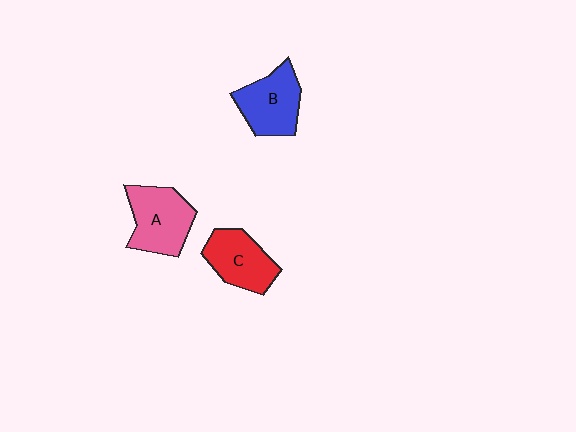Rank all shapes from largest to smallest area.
From largest to smallest: A (pink), B (blue), C (red).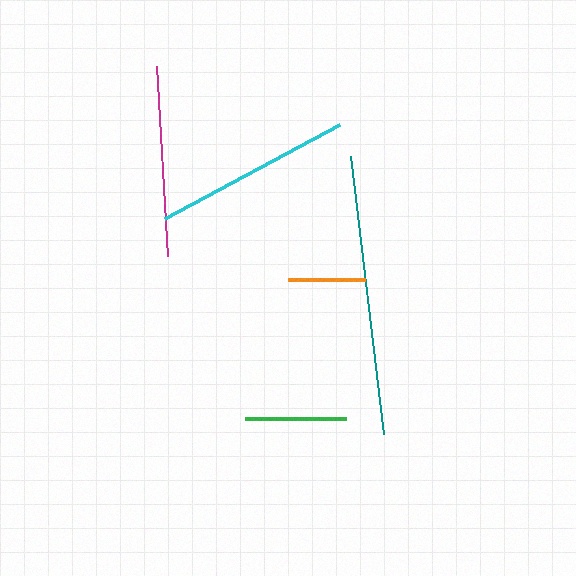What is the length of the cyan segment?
The cyan segment is approximately 198 pixels long.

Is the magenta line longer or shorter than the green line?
The magenta line is longer than the green line.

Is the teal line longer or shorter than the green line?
The teal line is longer than the green line.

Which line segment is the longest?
The teal line is the longest at approximately 279 pixels.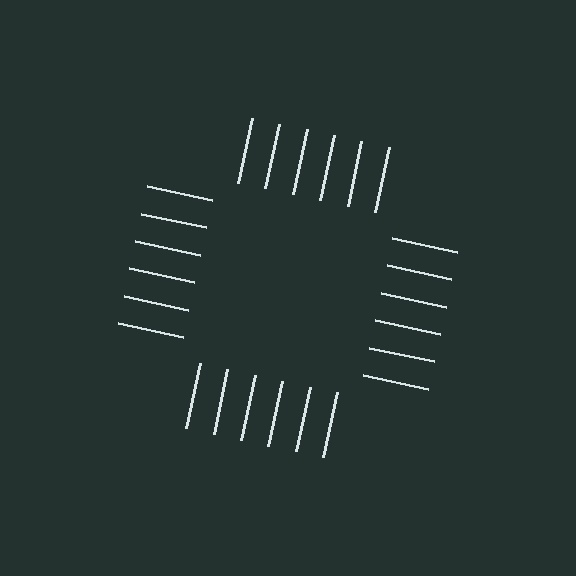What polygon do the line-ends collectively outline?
An illusory square — the line segments terminate on its edges but no continuous stroke is drawn.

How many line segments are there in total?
24 — 6 along each of the 4 edges.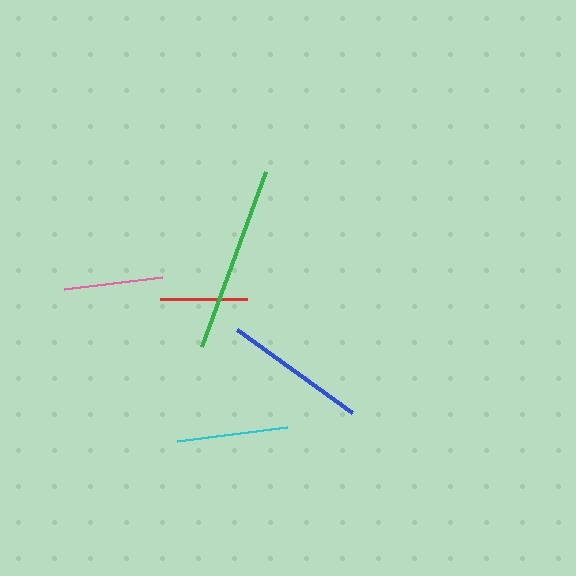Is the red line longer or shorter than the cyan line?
The cyan line is longer than the red line.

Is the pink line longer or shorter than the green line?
The green line is longer than the pink line.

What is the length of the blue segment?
The blue segment is approximately 142 pixels long.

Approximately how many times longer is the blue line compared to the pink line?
The blue line is approximately 1.4 times the length of the pink line.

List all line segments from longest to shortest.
From longest to shortest: green, blue, cyan, pink, red.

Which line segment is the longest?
The green line is the longest at approximately 186 pixels.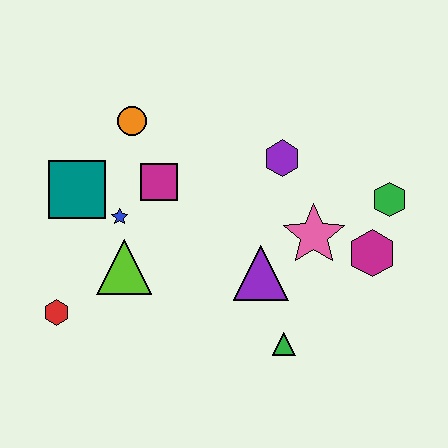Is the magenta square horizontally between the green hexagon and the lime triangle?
Yes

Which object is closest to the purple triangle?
The pink star is closest to the purple triangle.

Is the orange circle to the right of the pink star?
No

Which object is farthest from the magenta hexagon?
The red hexagon is farthest from the magenta hexagon.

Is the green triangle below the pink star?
Yes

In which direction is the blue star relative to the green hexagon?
The blue star is to the left of the green hexagon.